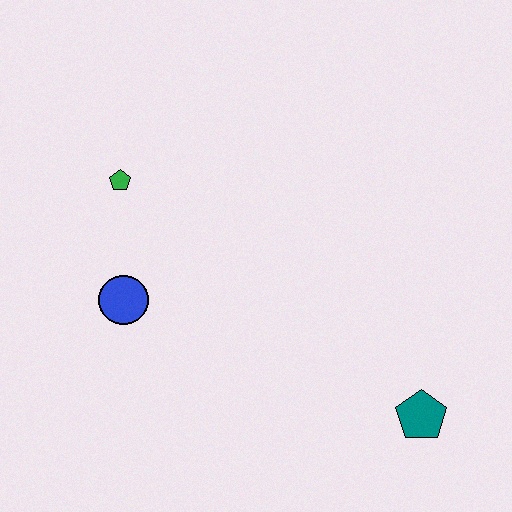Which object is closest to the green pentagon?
The blue circle is closest to the green pentagon.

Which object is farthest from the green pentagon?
The teal pentagon is farthest from the green pentagon.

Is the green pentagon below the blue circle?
No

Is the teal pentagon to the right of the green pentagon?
Yes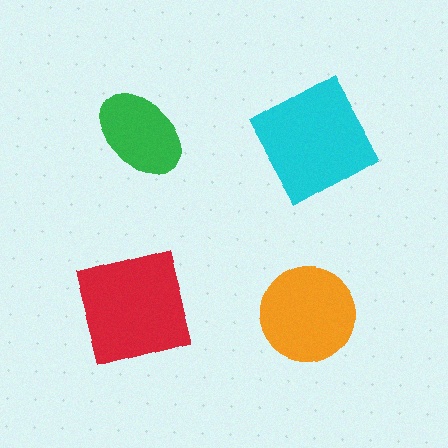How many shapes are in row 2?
2 shapes.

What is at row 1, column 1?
A green ellipse.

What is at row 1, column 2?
A cyan square.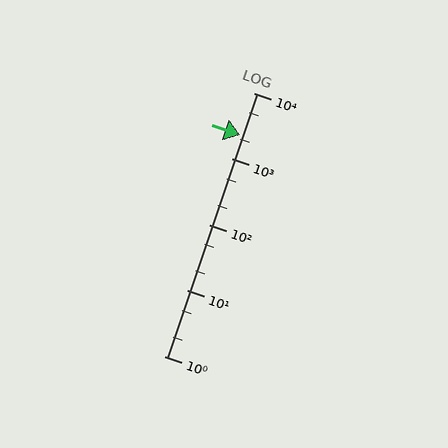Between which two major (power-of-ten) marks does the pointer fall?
The pointer is between 1000 and 10000.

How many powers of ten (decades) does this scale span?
The scale spans 4 decades, from 1 to 10000.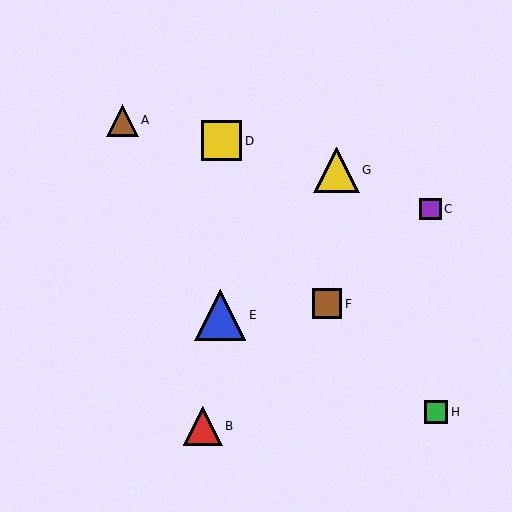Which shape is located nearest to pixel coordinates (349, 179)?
The yellow triangle (labeled G) at (336, 170) is nearest to that location.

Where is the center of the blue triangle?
The center of the blue triangle is at (220, 315).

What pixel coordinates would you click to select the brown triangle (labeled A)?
Click at (122, 120) to select the brown triangle A.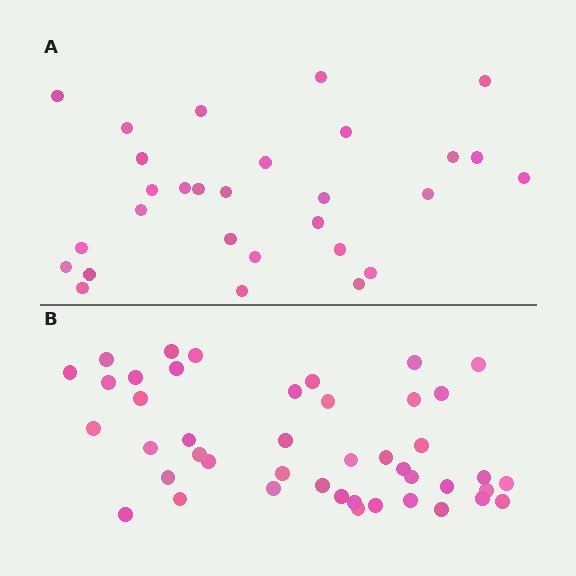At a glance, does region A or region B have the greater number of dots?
Region B (the bottom region) has more dots.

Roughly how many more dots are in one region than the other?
Region B has approximately 15 more dots than region A.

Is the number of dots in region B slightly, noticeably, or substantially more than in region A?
Region B has substantially more. The ratio is roughly 1.5 to 1.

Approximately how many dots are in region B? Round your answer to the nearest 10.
About 40 dots. (The exact count is 44, which rounds to 40.)